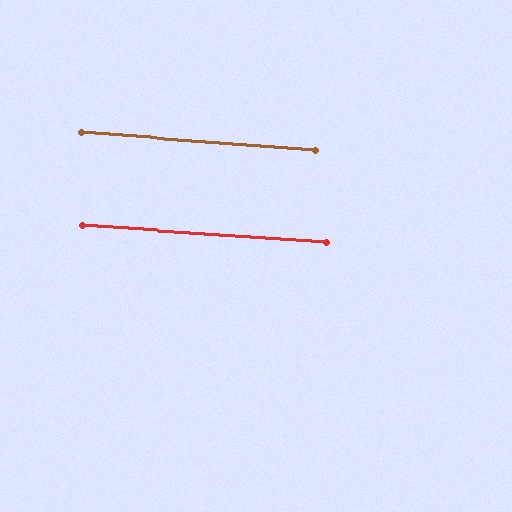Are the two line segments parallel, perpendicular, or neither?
Parallel — their directions differ by only 0.7°.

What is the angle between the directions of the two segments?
Approximately 1 degree.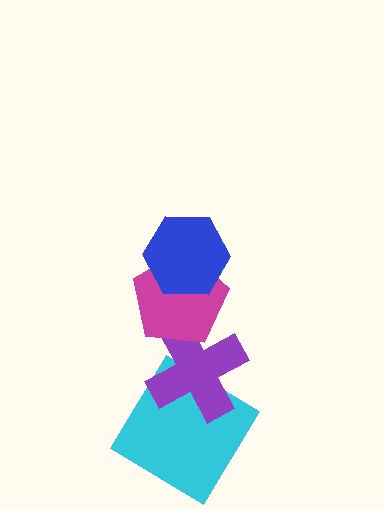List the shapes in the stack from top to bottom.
From top to bottom: the blue hexagon, the magenta pentagon, the purple cross, the cyan diamond.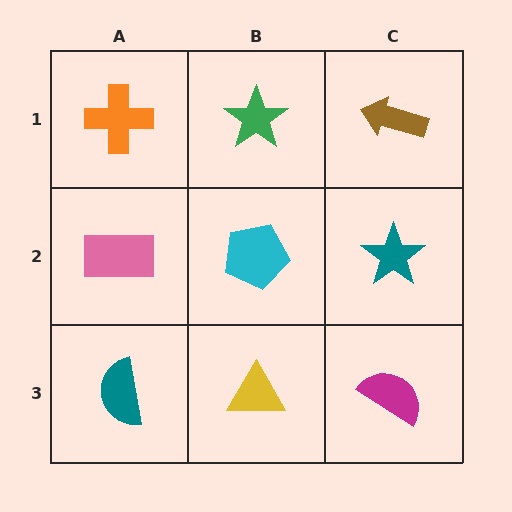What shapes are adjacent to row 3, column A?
A pink rectangle (row 2, column A), a yellow triangle (row 3, column B).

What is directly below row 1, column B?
A cyan pentagon.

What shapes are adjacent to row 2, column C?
A brown arrow (row 1, column C), a magenta semicircle (row 3, column C), a cyan pentagon (row 2, column B).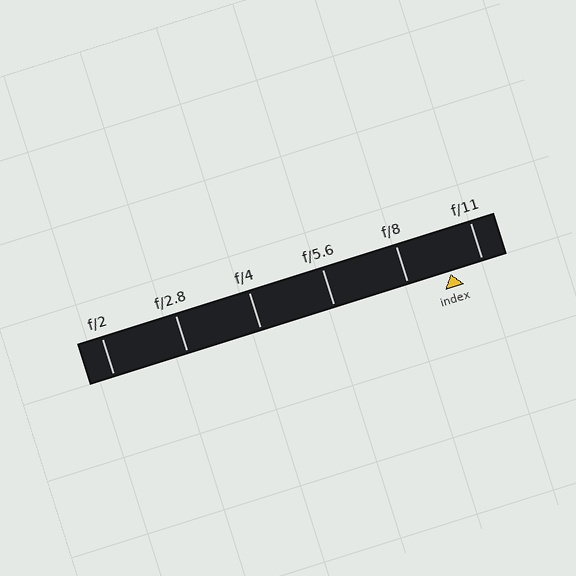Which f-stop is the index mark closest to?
The index mark is closest to f/11.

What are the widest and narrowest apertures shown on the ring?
The widest aperture shown is f/2 and the narrowest is f/11.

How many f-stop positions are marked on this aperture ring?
There are 6 f-stop positions marked.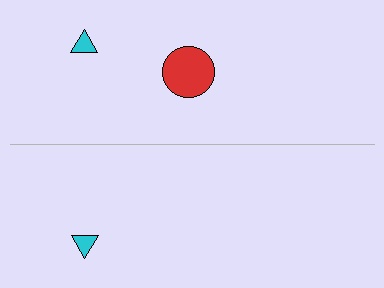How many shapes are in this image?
There are 3 shapes in this image.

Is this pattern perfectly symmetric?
No, the pattern is not perfectly symmetric. A red circle is missing from the bottom side.